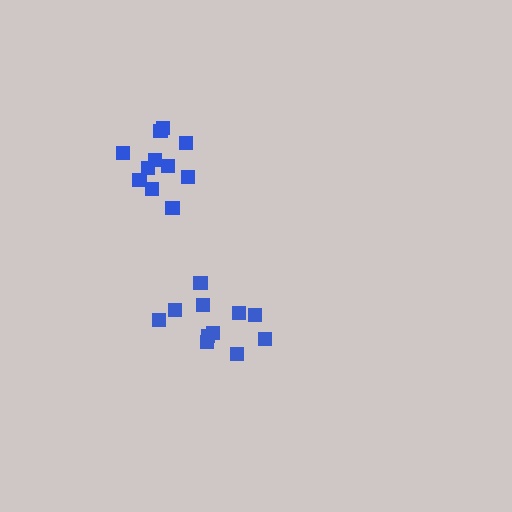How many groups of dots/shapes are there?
There are 2 groups.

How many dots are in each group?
Group 1: 11 dots, Group 2: 11 dots (22 total).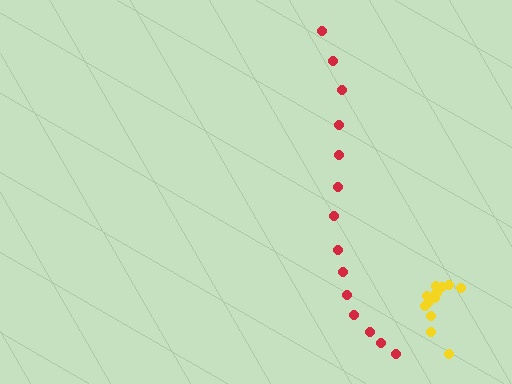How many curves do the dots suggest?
There are 2 distinct paths.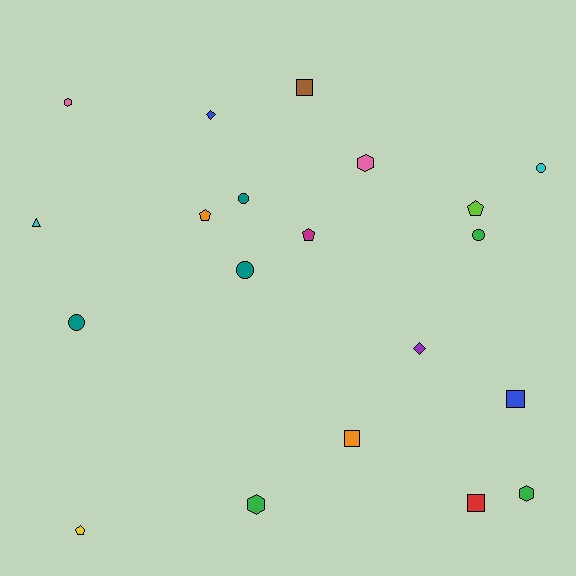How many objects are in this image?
There are 20 objects.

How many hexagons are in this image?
There are 4 hexagons.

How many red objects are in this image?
There is 1 red object.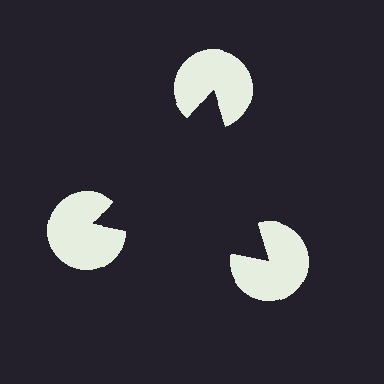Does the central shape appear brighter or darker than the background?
It typically appears slightly darker than the background, even though no actual brightness change is drawn.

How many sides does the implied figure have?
3 sides.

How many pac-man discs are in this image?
There are 3 — one at each vertex of the illusory triangle.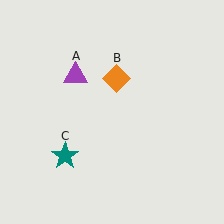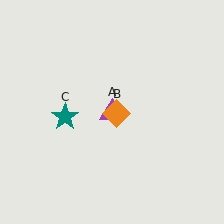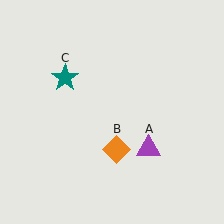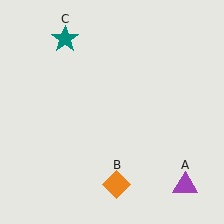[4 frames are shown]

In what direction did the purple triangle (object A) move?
The purple triangle (object A) moved down and to the right.